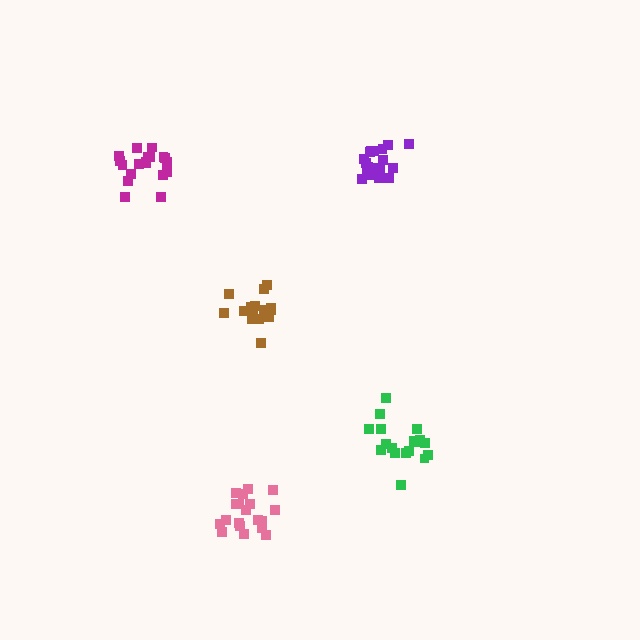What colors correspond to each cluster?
The clusters are colored: green, brown, magenta, pink, purple.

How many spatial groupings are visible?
There are 5 spatial groupings.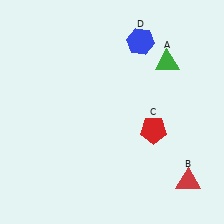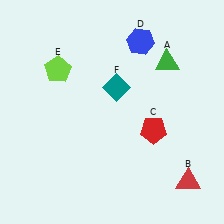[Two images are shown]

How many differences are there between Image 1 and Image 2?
There are 2 differences between the two images.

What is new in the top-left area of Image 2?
A lime pentagon (E) was added in the top-left area of Image 2.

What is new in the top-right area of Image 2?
A teal diamond (F) was added in the top-right area of Image 2.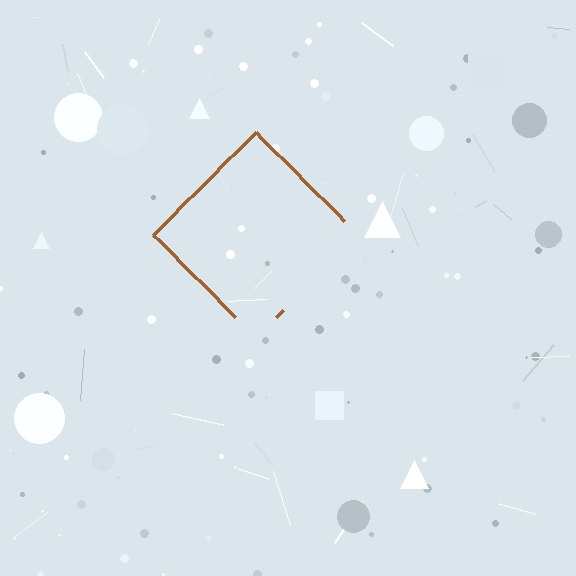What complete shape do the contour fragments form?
The contour fragments form a diamond.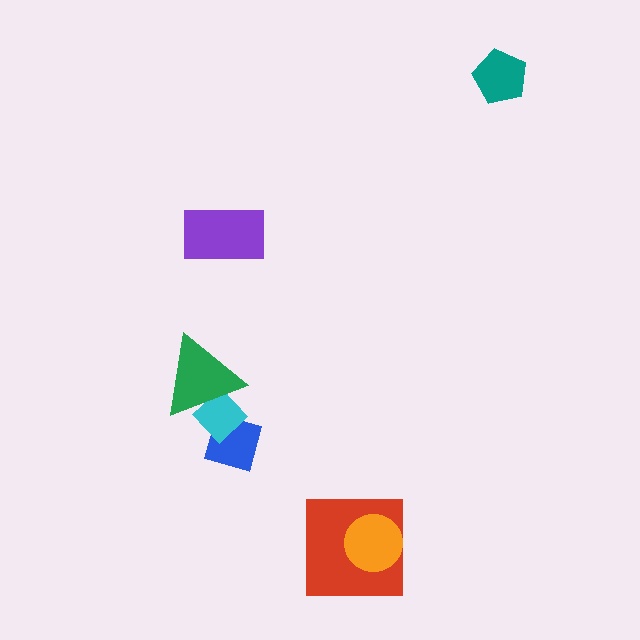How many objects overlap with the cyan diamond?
2 objects overlap with the cyan diamond.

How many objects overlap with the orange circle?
1 object overlaps with the orange circle.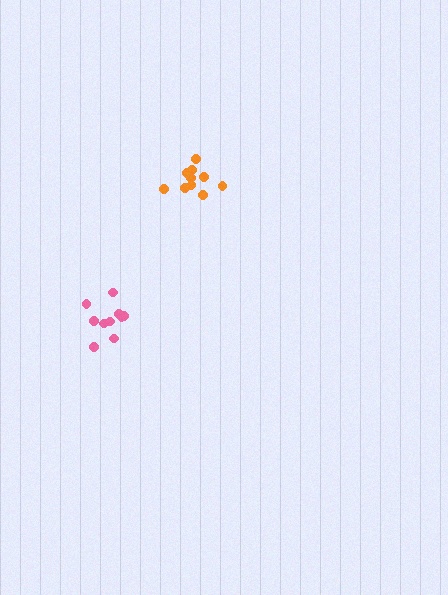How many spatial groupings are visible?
There are 2 spatial groupings.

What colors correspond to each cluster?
The clusters are colored: orange, pink.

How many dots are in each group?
Group 1: 10 dots, Group 2: 10 dots (20 total).